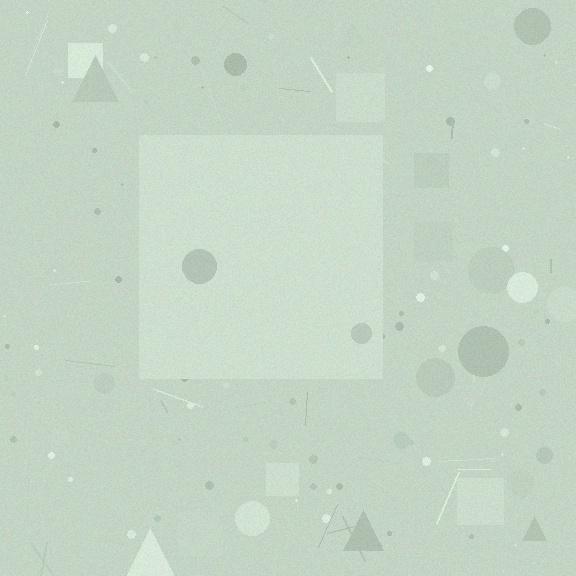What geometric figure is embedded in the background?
A square is embedded in the background.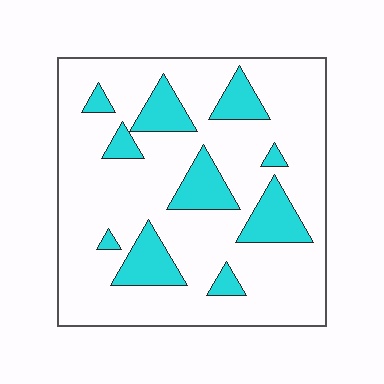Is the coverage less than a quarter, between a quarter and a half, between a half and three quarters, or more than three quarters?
Less than a quarter.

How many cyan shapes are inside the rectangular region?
10.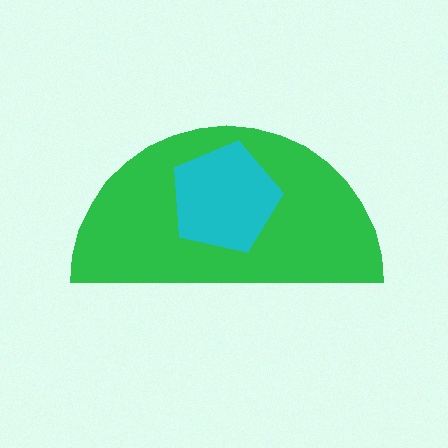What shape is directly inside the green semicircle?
The cyan pentagon.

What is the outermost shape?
The green semicircle.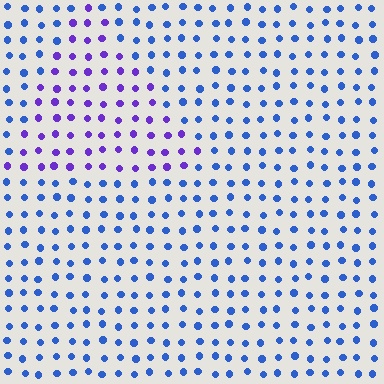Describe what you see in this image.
The image is filled with small blue elements in a uniform arrangement. A triangle-shaped region is visible where the elements are tinted to a slightly different hue, forming a subtle color boundary.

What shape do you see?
I see a triangle.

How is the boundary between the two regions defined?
The boundary is defined purely by a slight shift in hue (about 43 degrees). Spacing, size, and orientation are identical on both sides.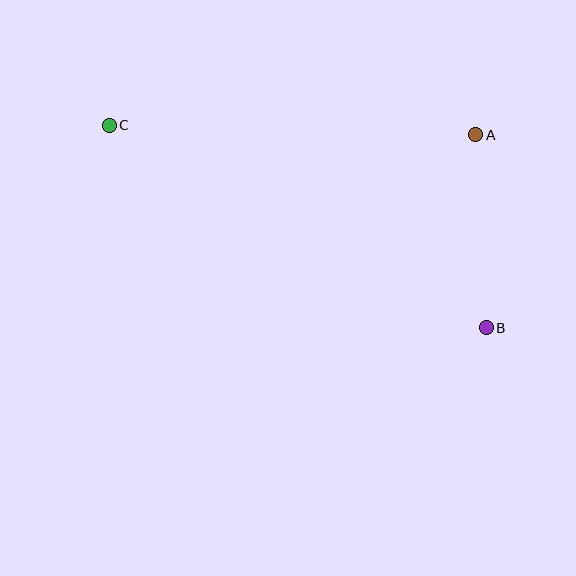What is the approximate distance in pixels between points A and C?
The distance between A and C is approximately 367 pixels.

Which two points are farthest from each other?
Points B and C are farthest from each other.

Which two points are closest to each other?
Points A and B are closest to each other.